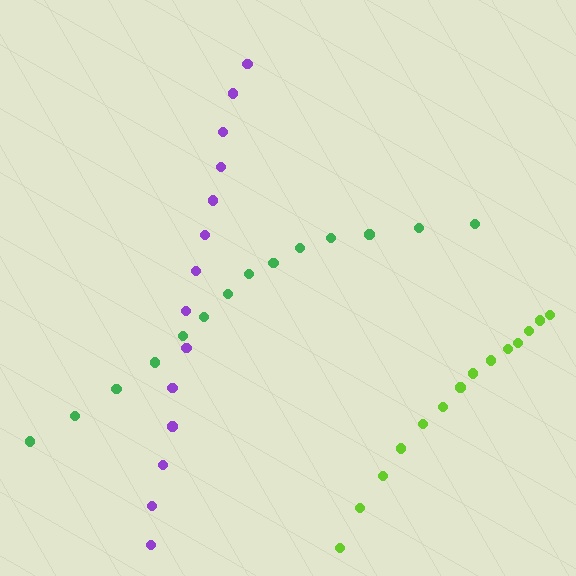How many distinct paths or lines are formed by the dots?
There are 3 distinct paths.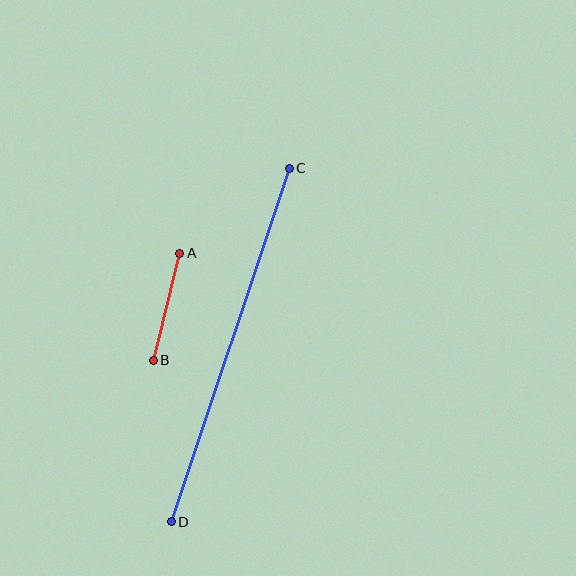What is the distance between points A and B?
The distance is approximately 110 pixels.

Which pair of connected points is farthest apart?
Points C and D are farthest apart.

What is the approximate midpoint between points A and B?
The midpoint is at approximately (167, 307) pixels.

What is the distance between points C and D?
The distance is approximately 372 pixels.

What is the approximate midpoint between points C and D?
The midpoint is at approximately (230, 345) pixels.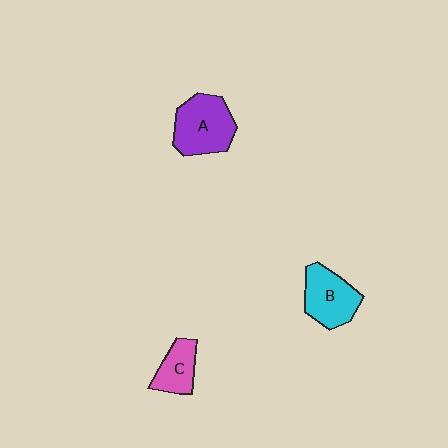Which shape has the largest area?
Shape A (purple).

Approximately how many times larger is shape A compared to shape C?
Approximately 1.7 times.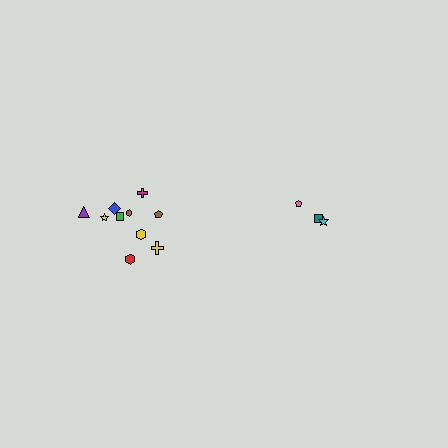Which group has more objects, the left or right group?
The left group.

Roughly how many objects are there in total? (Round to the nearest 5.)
Roughly 15 objects in total.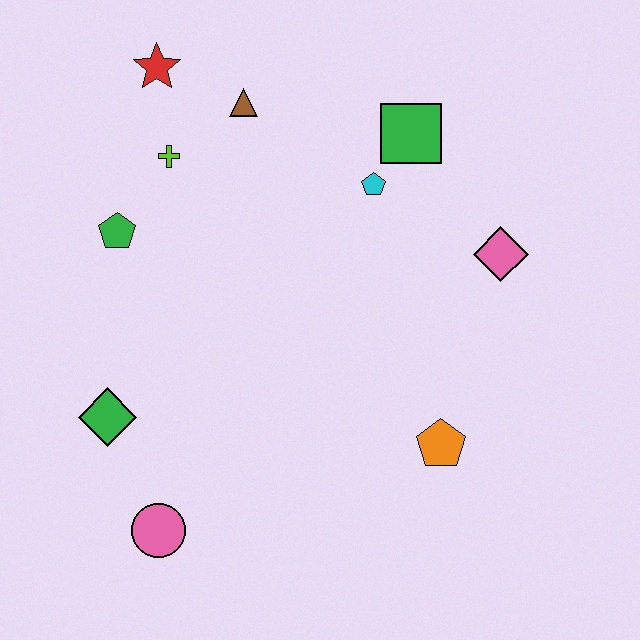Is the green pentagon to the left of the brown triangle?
Yes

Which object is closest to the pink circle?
The green diamond is closest to the pink circle.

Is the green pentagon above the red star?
No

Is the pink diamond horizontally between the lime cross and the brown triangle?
No